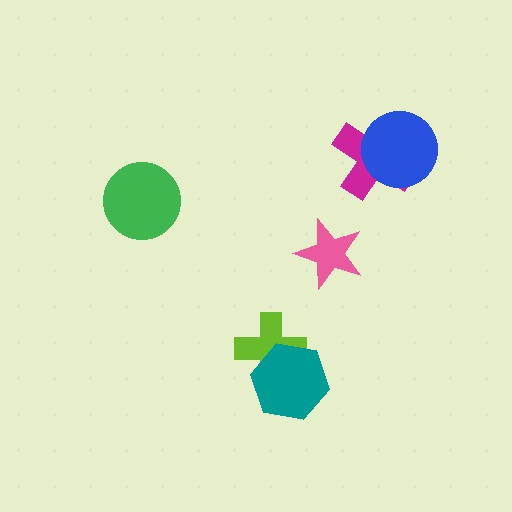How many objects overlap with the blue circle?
1 object overlaps with the blue circle.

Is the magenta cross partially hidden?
Yes, it is partially covered by another shape.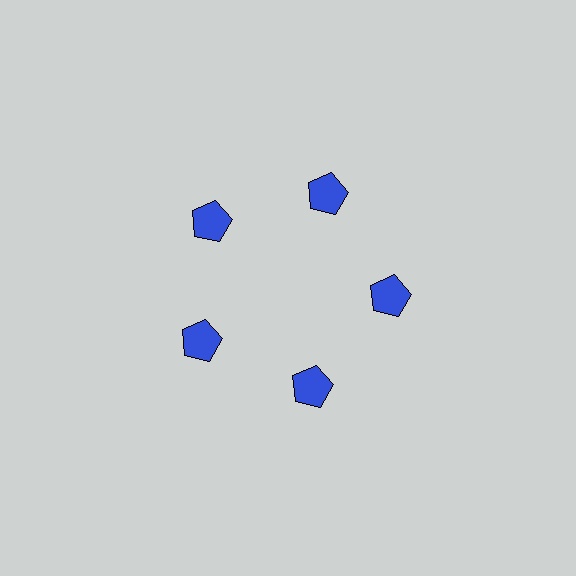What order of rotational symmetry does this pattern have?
This pattern has 5-fold rotational symmetry.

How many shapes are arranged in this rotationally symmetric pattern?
There are 5 shapes, arranged in 5 groups of 1.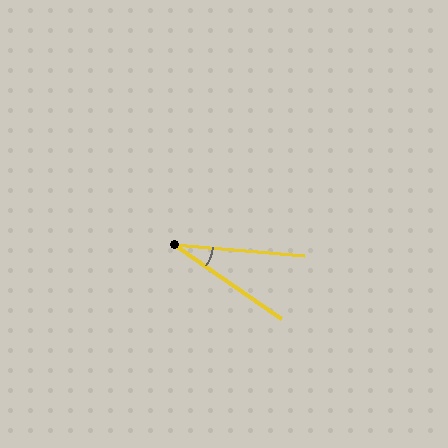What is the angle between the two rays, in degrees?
Approximately 30 degrees.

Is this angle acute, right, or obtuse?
It is acute.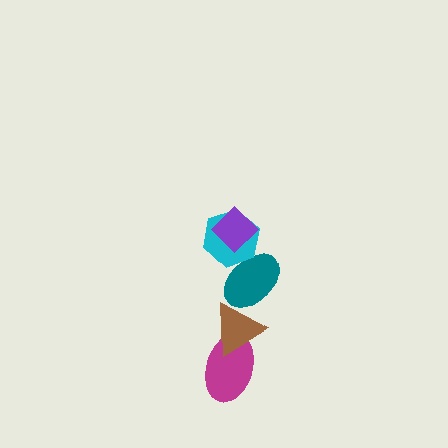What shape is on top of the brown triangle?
The teal ellipse is on top of the brown triangle.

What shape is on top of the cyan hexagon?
The purple diamond is on top of the cyan hexagon.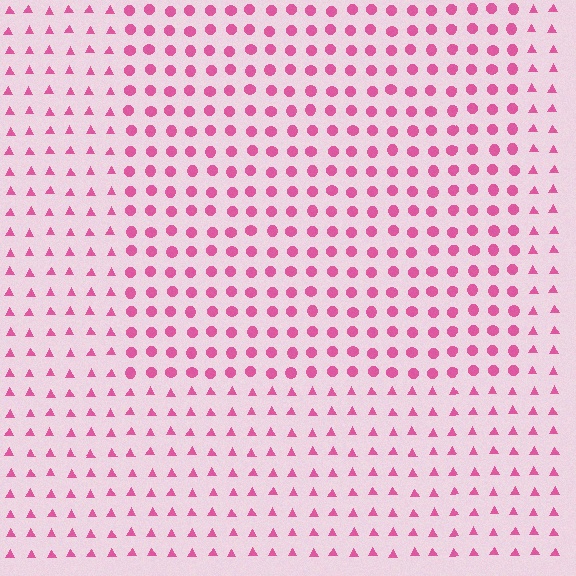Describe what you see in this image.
The image is filled with small pink elements arranged in a uniform grid. A rectangle-shaped region contains circles, while the surrounding area contains triangles. The boundary is defined purely by the change in element shape.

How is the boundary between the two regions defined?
The boundary is defined by a change in element shape: circles inside vs. triangles outside. All elements share the same color and spacing.